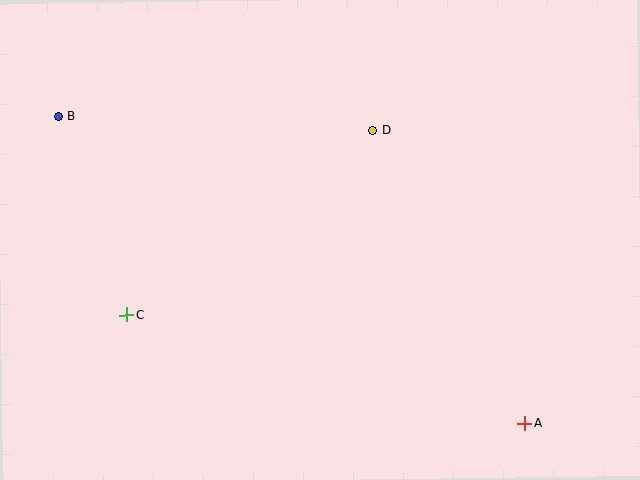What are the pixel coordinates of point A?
Point A is at (525, 424).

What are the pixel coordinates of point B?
Point B is at (58, 116).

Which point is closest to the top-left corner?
Point B is closest to the top-left corner.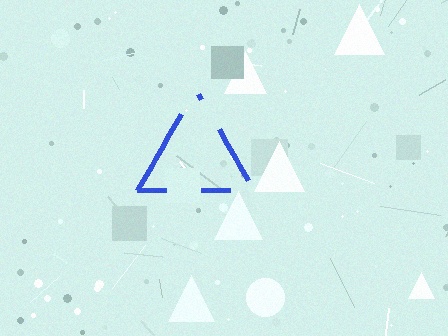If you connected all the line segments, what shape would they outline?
They would outline a triangle.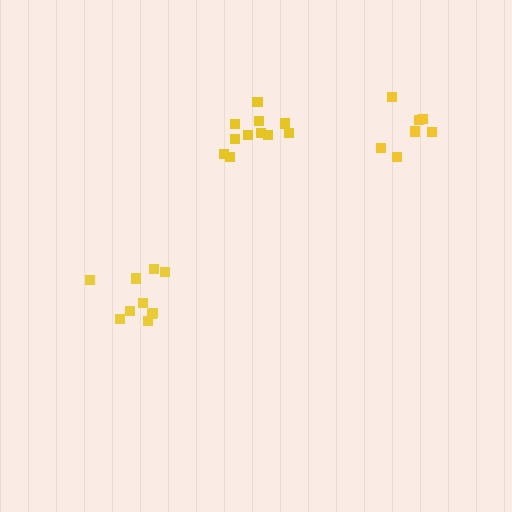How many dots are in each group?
Group 1: 11 dots, Group 2: 10 dots, Group 3: 7 dots (28 total).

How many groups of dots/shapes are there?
There are 3 groups.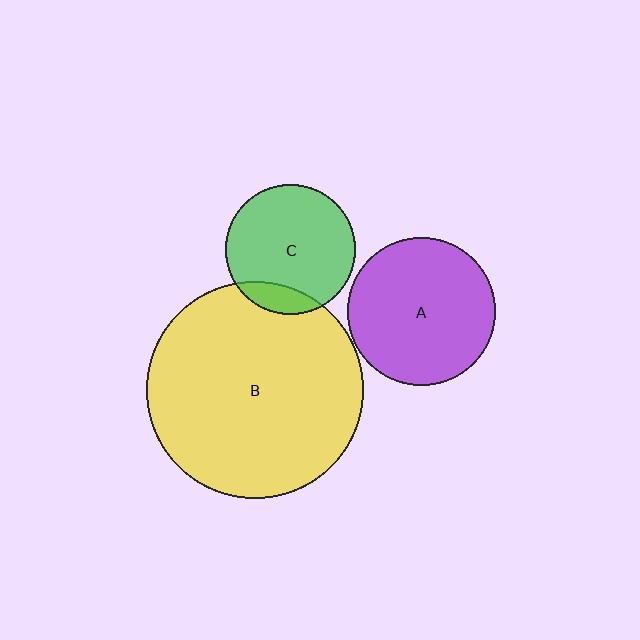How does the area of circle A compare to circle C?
Approximately 1.3 times.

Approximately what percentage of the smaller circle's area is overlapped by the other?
Approximately 15%.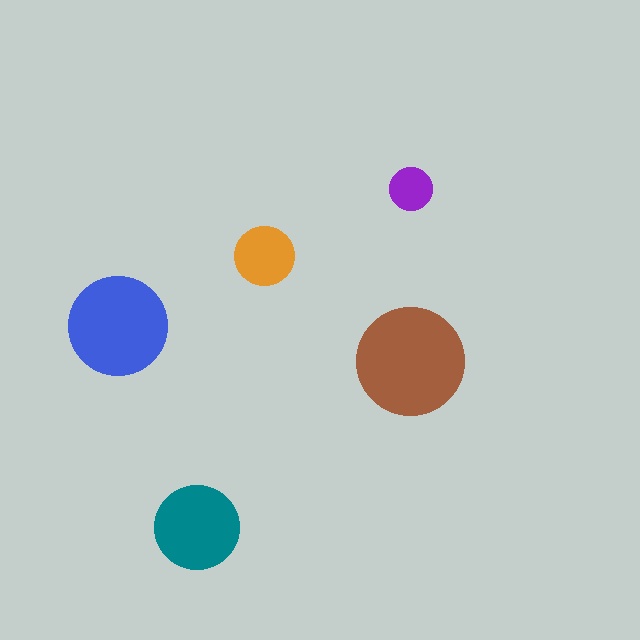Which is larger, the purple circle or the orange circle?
The orange one.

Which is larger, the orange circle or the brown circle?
The brown one.